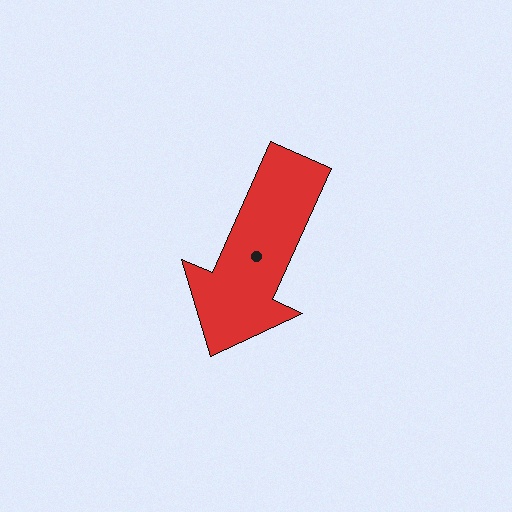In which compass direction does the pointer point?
Southwest.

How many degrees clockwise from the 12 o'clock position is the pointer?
Approximately 204 degrees.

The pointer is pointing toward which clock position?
Roughly 7 o'clock.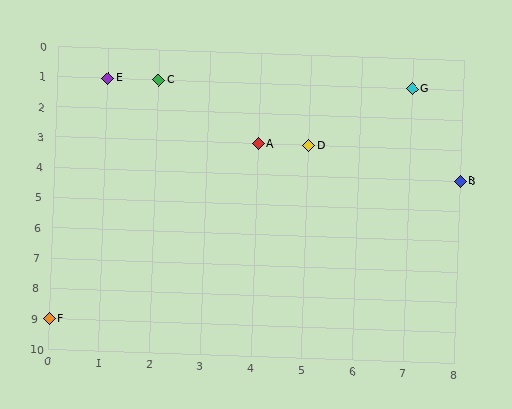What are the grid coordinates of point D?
Point D is at grid coordinates (5, 3).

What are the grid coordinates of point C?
Point C is at grid coordinates (2, 1).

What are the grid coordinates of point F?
Point F is at grid coordinates (0, 9).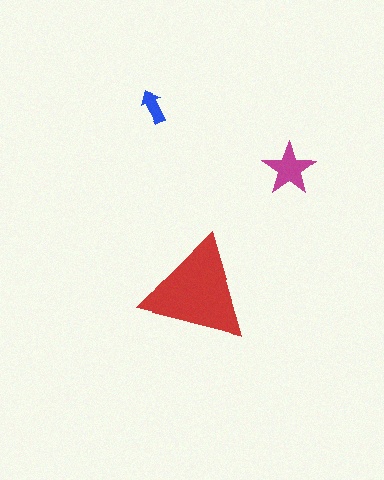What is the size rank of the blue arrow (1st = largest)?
3rd.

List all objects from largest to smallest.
The red triangle, the magenta star, the blue arrow.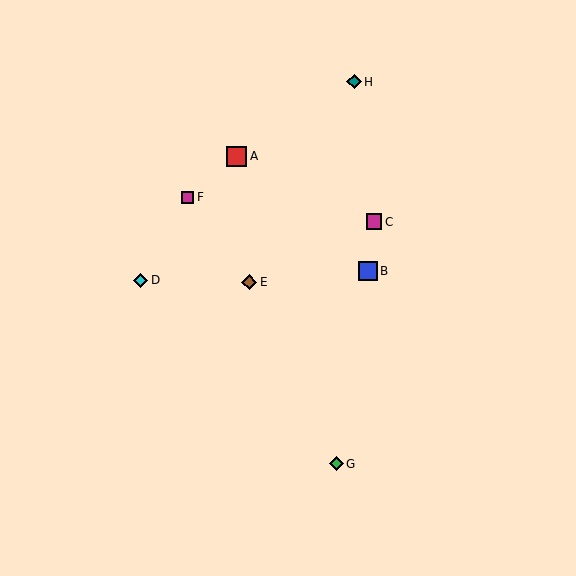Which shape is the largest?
The red square (labeled A) is the largest.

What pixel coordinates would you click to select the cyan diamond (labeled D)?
Click at (141, 280) to select the cyan diamond D.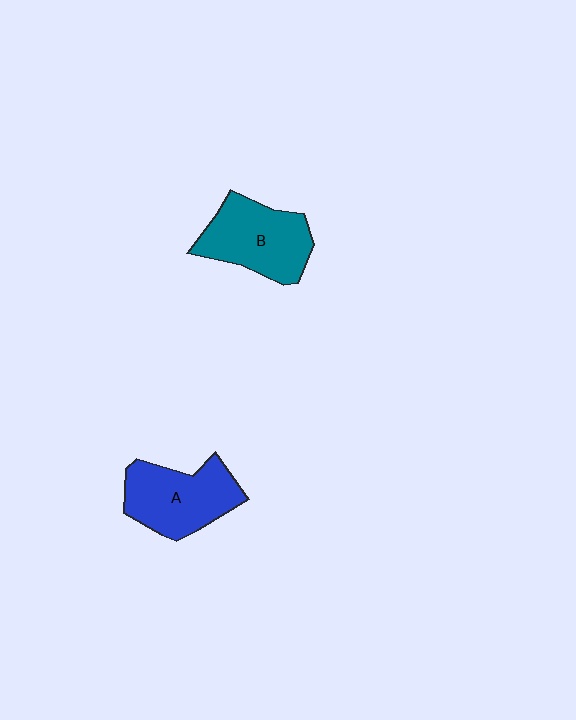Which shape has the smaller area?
Shape A (blue).